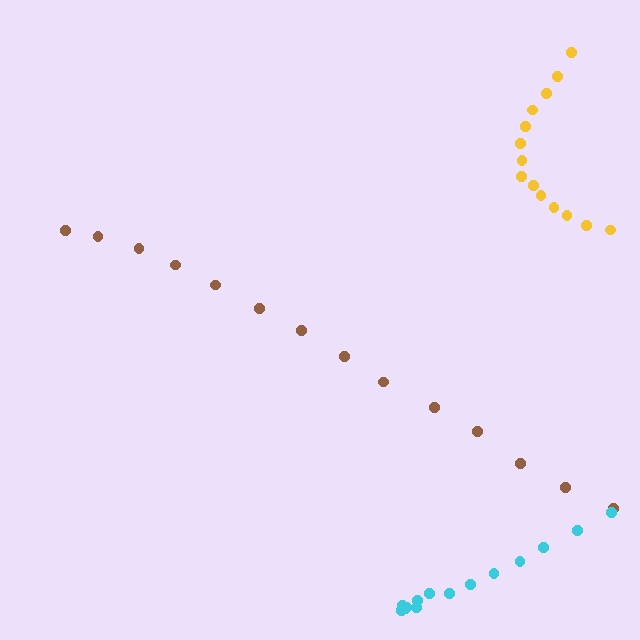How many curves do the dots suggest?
There are 3 distinct paths.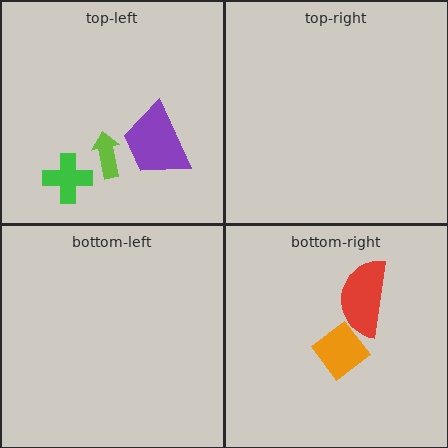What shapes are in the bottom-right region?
The red semicircle, the orange diamond.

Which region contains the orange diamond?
The bottom-right region.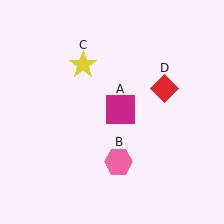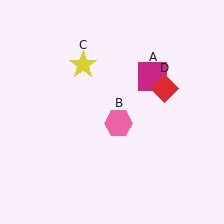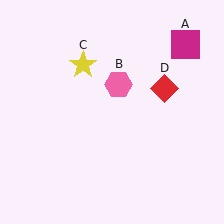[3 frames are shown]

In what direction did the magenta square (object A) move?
The magenta square (object A) moved up and to the right.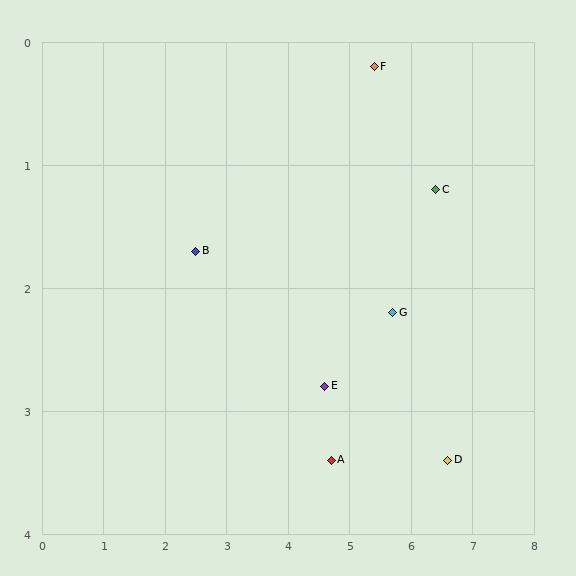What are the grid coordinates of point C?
Point C is at approximately (6.4, 1.2).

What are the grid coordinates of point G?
Point G is at approximately (5.7, 2.2).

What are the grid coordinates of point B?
Point B is at approximately (2.5, 1.7).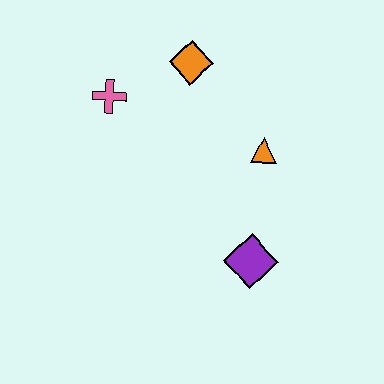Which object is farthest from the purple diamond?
The pink cross is farthest from the purple diamond.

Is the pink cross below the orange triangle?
No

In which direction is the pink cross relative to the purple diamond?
The pink cross is above the purple diamond.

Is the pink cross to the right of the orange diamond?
No